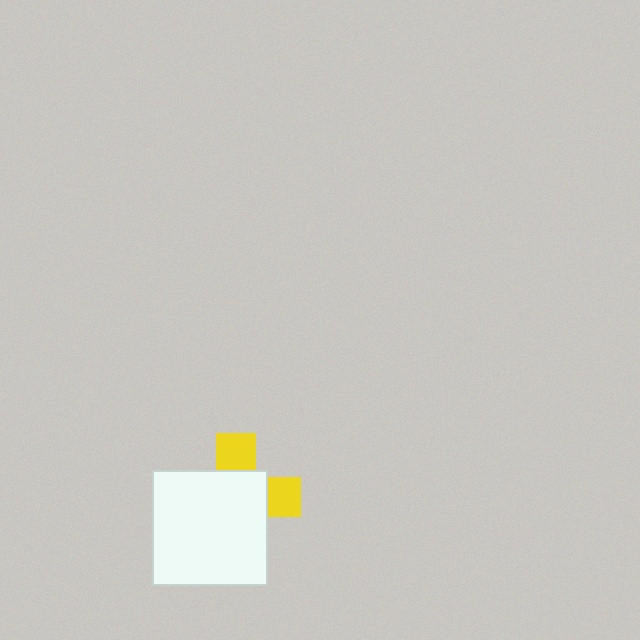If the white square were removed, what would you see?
You would see the complete yellow cross.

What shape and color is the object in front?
The object in front is a white square.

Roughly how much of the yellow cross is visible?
A small part of it is visible (roughly 32%).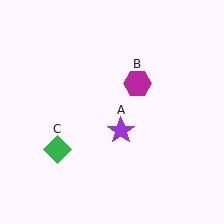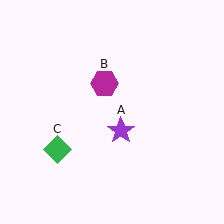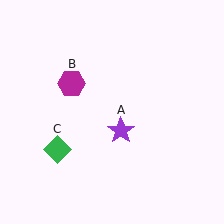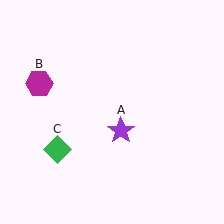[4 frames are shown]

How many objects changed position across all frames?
1 object changed position: magenta hexagon (object B).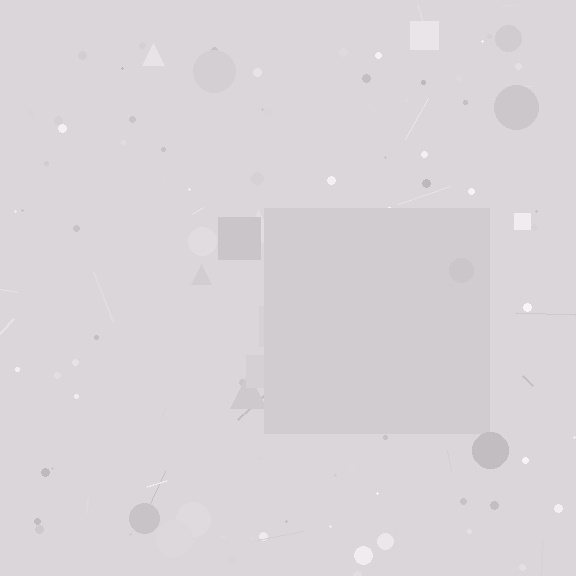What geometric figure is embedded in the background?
A square is embedded in the background.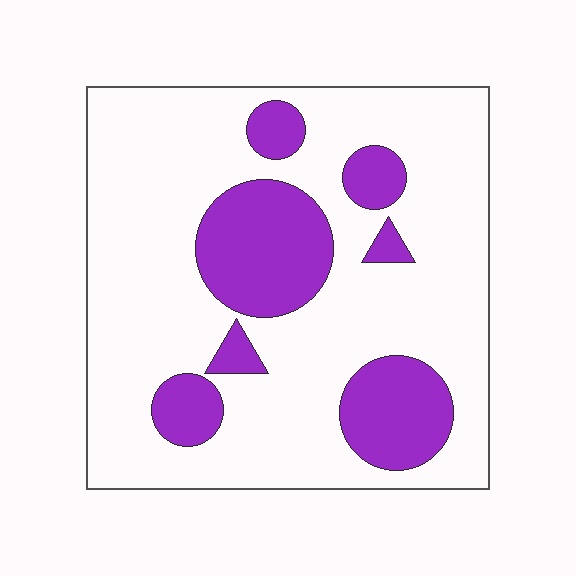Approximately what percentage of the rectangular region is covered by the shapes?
Approximately 25%.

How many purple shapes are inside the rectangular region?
7.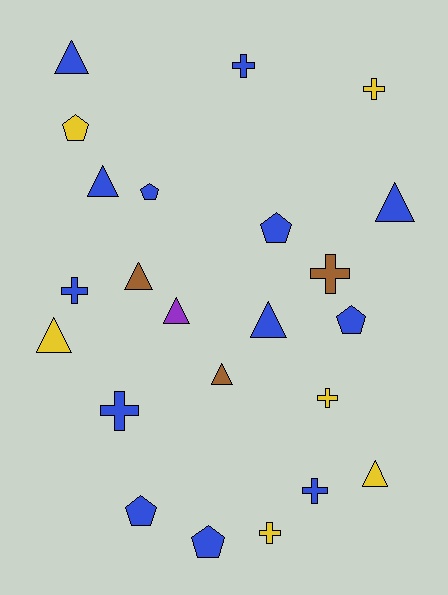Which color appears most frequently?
Blue, with 13 objects.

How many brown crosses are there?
There is 1 brown cross.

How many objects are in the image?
There are 23 objects.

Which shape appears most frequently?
Triangle, with 9 objects.